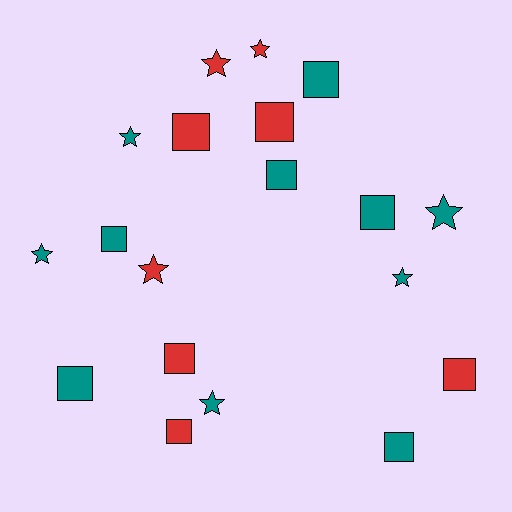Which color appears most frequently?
Teal, with 11 objects.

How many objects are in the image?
There are 19 objects.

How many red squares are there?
There are 5 red squares.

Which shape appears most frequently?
Square, with 11 objects.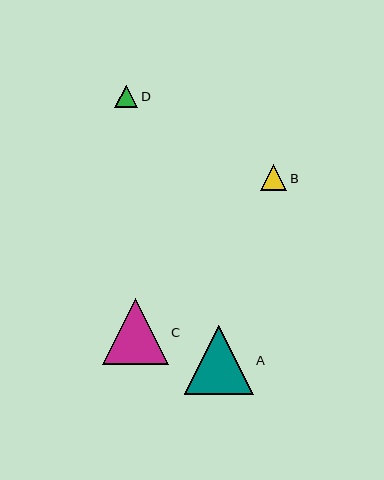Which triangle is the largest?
Triangle A is the largest with a size of approximately 68 pixels.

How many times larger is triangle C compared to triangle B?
Triangle C is approximately 2.5 times the size of triangle B.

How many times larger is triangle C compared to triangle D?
Triangle C is approximately 2.9 times the size of triangle D.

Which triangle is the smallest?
Triangle D is the smallest with a size of approximately 23 pixels.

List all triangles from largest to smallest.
From largest to smallest: A, C, B, D.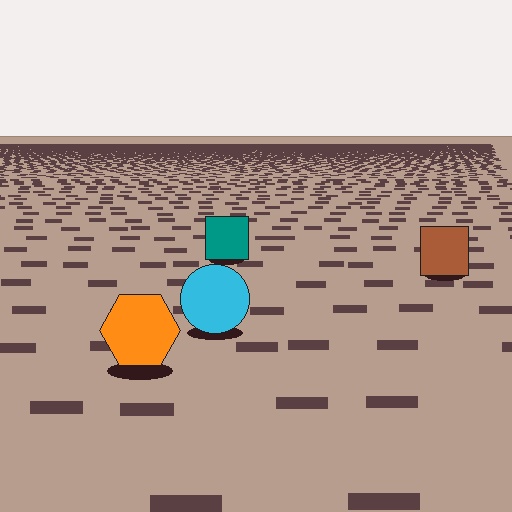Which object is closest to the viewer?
The orange hexagon is closest. The texture marks near it are larger and more spread out.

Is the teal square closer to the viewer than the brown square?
No. The brown square is closer — you can tell from the texture gradient: the ground texture is coarser near it.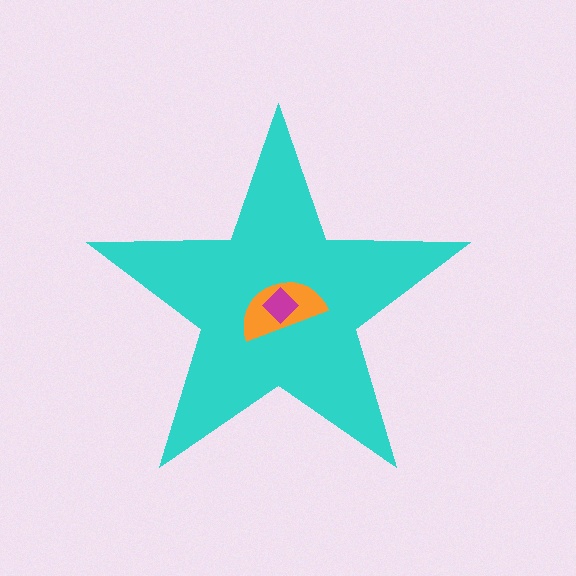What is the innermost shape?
The magenta diamond.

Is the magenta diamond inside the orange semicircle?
Yes.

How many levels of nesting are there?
3.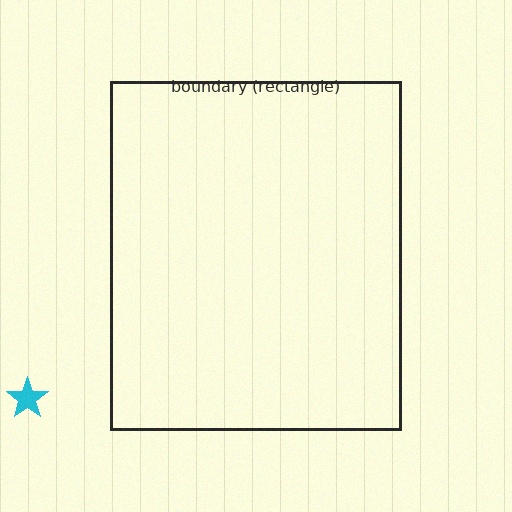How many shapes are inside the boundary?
0 inside, 1 outside.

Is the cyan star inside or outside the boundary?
Outside.